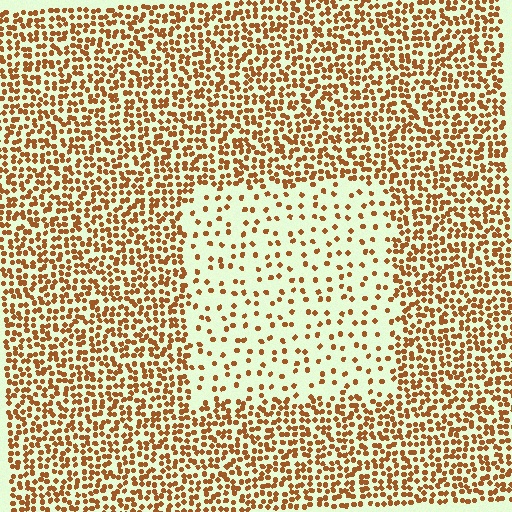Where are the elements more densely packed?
The elements are more densely packed outside the rectangle boundary.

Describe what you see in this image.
The image contains small brown elements arranged at two different densities. A rectangle-shaped region is visible where the elements are less densely packed than the surrounding area.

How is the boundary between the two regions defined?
The boundary is defined by a change in element density (approximately 2.8x ratio). All elements are the same color, size, and shape.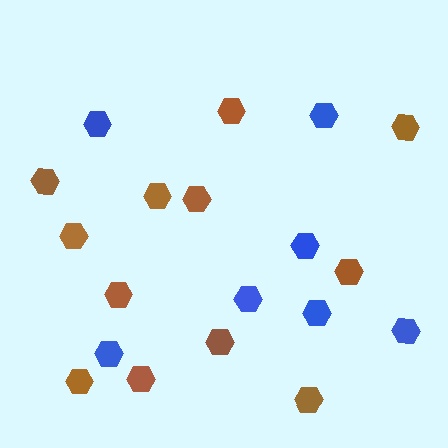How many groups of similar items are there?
There are 2 groups: one group of brown hexagons (12) and one group of blue hexagons (7).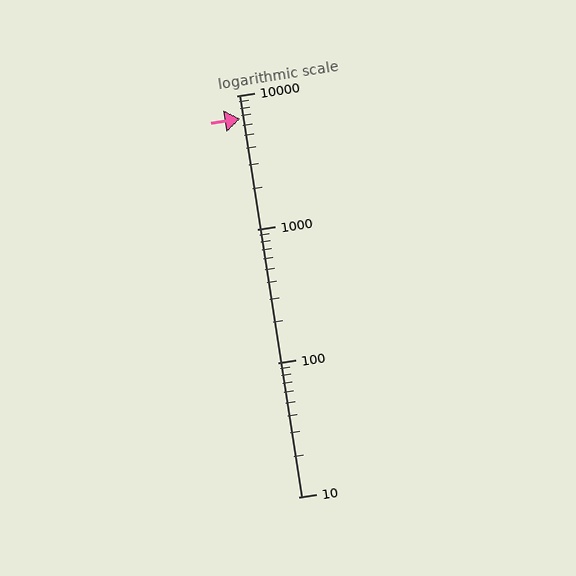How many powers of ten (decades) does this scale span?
The scale spans 3 decades, from 10 to 10000.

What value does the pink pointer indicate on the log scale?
The pointer indicates approximately 6700.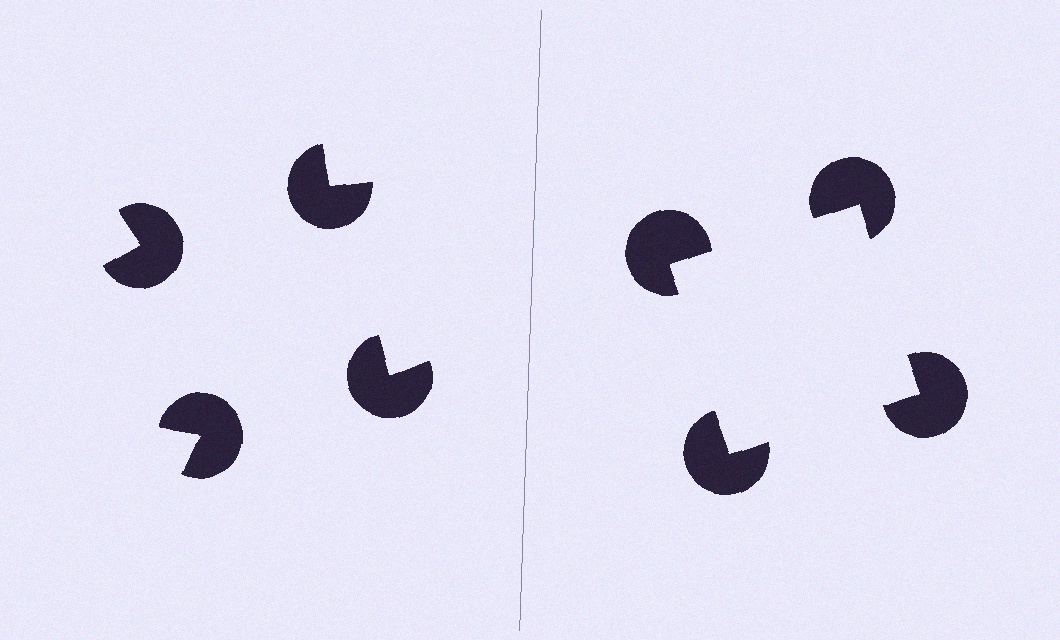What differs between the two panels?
The pac-man discs are positioned identically on both sides; only the wedge orientations differ. On the right they align to a square; on the left they are misaligned.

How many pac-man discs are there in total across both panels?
8 — 4 on each side.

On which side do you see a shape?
An illusory square appears on the right side. On the left side the wedge cuts are rotated, so no coherent shape forms.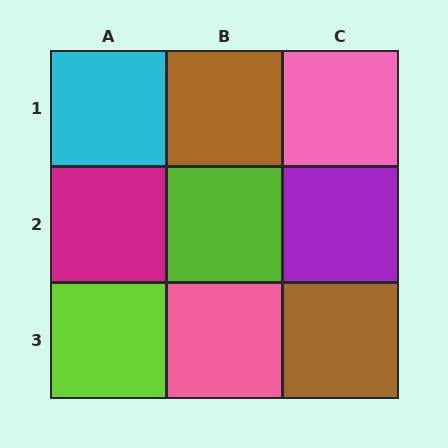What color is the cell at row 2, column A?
Magenta.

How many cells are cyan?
1 cell is cyan.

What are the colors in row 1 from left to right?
Cyan, brown, pink.